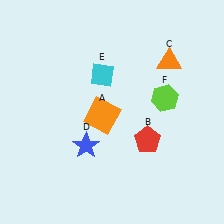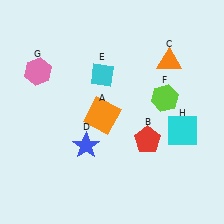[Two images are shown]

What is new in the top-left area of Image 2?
A pink hexagon (G) was added in the top-left area of Image 2.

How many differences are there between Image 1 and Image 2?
There are 2 differences between the two images.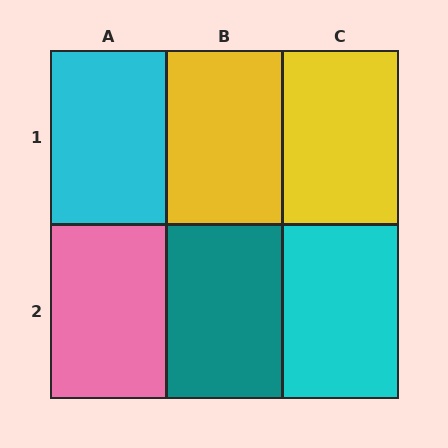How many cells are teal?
1 cell is teal.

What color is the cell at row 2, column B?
Teal.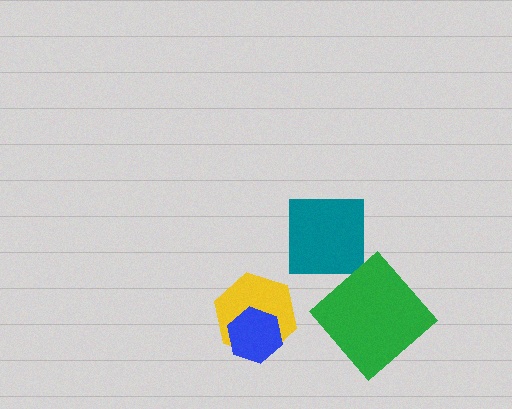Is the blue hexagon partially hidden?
No, no other shape covers it.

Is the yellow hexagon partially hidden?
Yes, it is partially covered by another shape.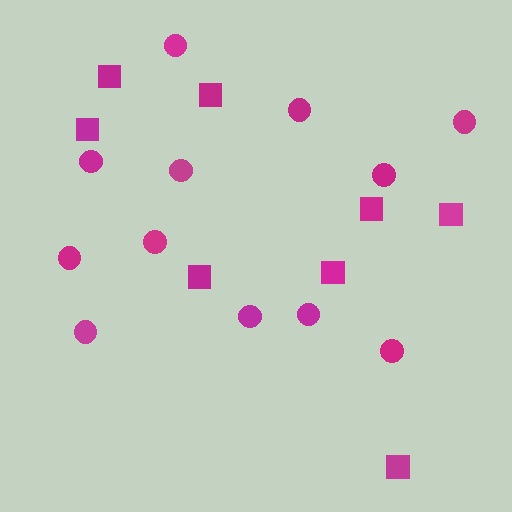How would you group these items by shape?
There are 2 groups: one group of circles (12) and one group of squares (8).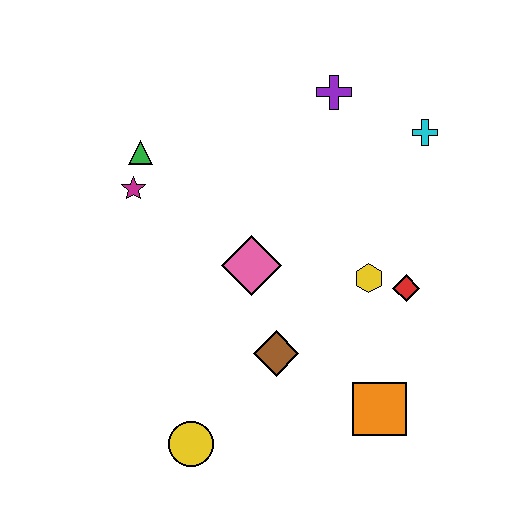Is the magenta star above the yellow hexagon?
Yes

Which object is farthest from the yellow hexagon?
The green triangle is farthest from the yellow hexagon.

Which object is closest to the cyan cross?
The purple cross is closest to the cyan cross.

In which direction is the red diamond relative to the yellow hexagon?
The red diamond is to the right of the yellow hexagon.